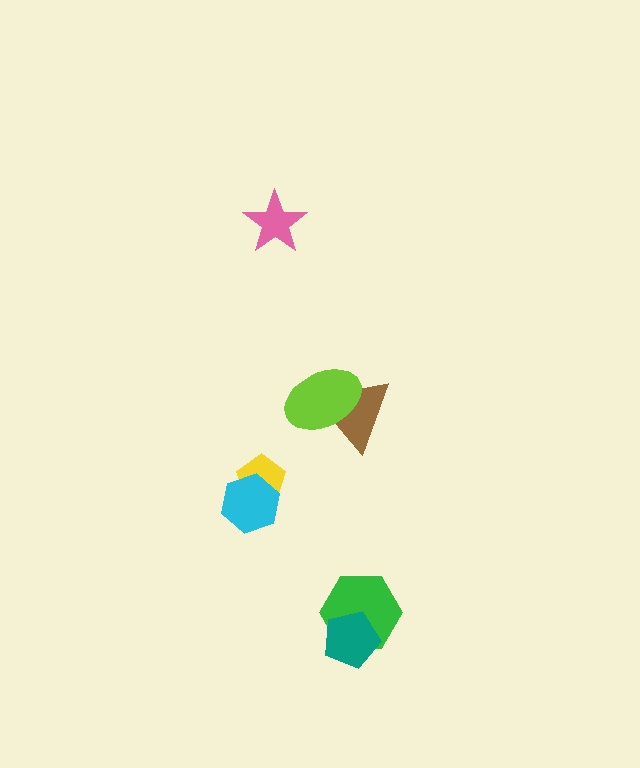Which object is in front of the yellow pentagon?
The cyan hexagon is in front of the yellow pentagon.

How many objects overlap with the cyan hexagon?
1 object overlaps with the cyan hexagon.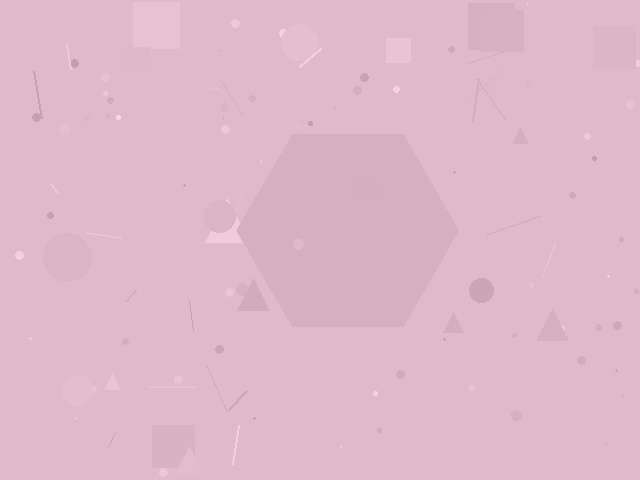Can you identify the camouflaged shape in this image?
The camouflaged shape is a hexagon.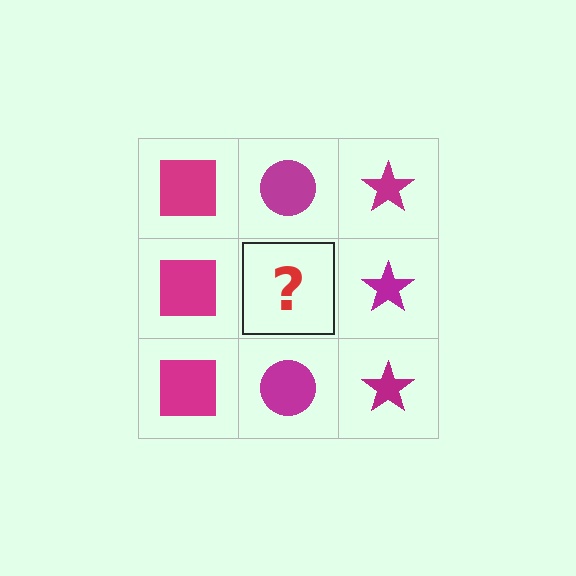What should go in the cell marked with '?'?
The missing cell should contain a magenta circle.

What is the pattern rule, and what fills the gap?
The rule is that each column has a consistent shape. The gap should be filled with a magenta circle.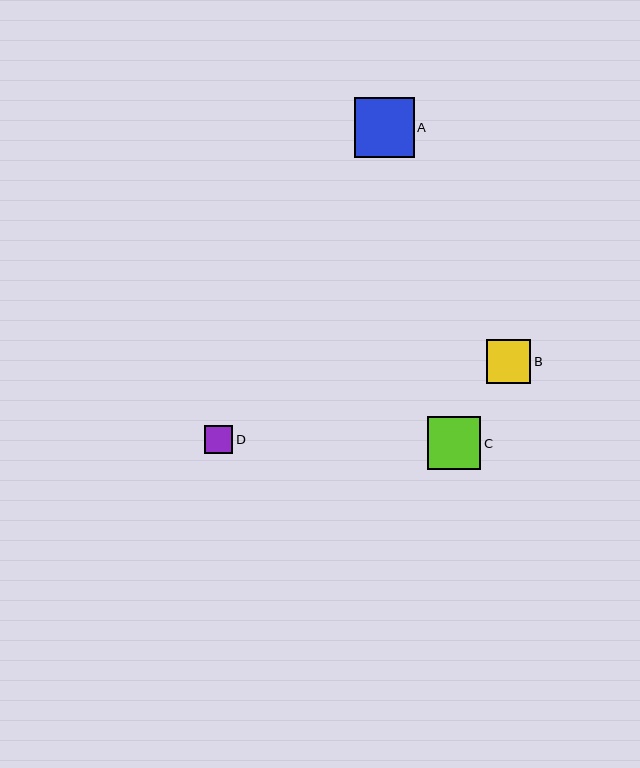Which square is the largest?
Square A is the largest with a size of approximately 60 pixels.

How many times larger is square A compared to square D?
Square A is approximately 2.1 times the size of square D.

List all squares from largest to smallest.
From largest to smallest: A, C, B, D.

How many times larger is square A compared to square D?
Square A is approximately 2.1 times the size of square D.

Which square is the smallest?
Square D is the smallest with a size of approximately 28 pixels.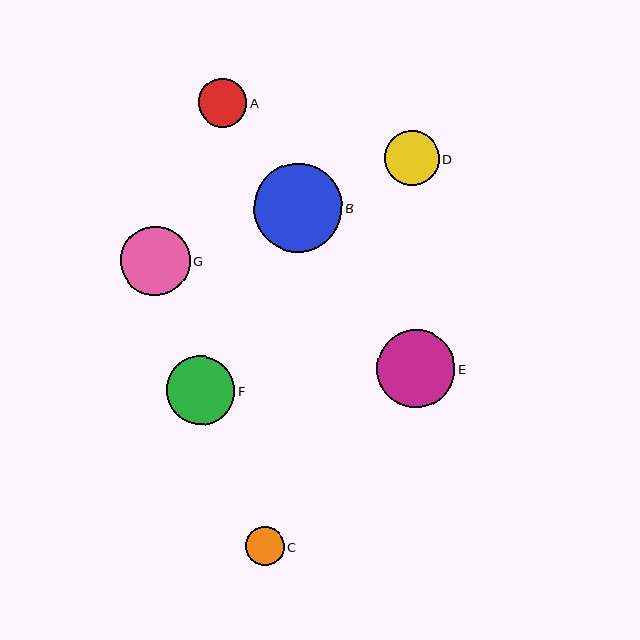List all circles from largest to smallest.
From largest to smallest: B, E, G, F, D, A, C.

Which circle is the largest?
Circle B is the largest with a size of approximately 88 pixels.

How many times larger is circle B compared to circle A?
Circle B is approximately 1.8 times the size of circle A.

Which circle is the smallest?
Circle C is the smallest with a size of approximately 39 pixels.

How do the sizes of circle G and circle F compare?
Circle G and circle F are approximately the same size.